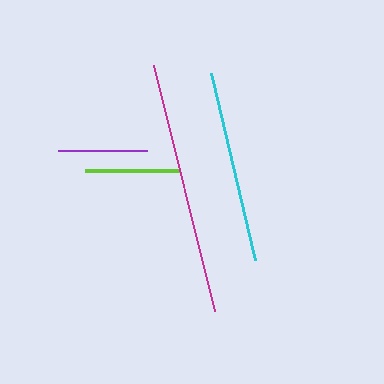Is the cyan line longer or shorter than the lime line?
The cyan line is longer than the lime line.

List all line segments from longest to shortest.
From longest to shortest: magenta, cyan, lime, purple.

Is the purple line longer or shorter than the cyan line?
The cyan line is longer than the purple line.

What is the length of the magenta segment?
The magenta segment is approximately 253 pixels long.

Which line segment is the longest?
The magenta line is the longest at approximately 253 pixels.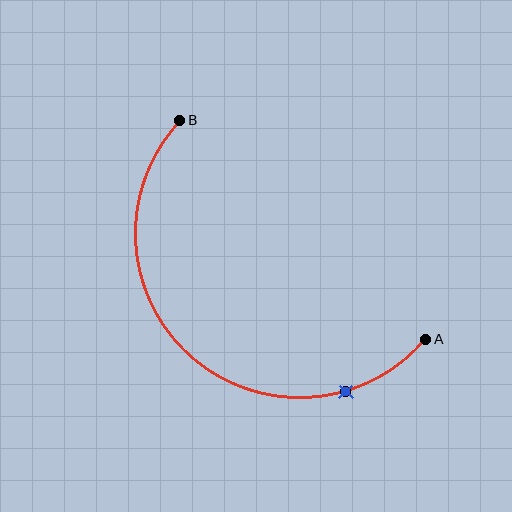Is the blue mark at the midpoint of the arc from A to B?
No. The blue mark lies on the arc but is closer to endpoint A. The arc midpoint would be at the point on the curve equidistant along the arc from both A and B.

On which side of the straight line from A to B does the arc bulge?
The arc bulges below and to the left of the straight line connecting A and B.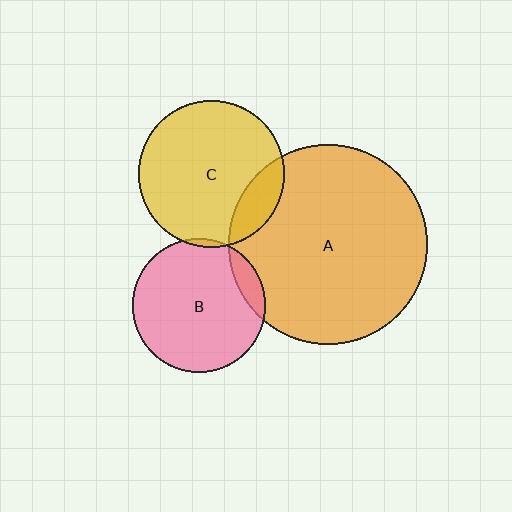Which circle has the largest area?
Circle A (orange).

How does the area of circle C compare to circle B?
Approximately 1.2 times.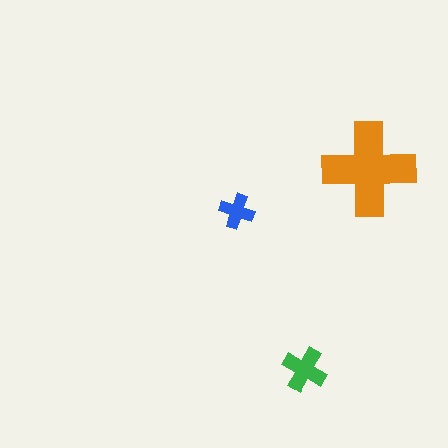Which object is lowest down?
The green cross is bottommost.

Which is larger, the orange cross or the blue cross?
The orange one.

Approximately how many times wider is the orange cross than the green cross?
About 2 times wider.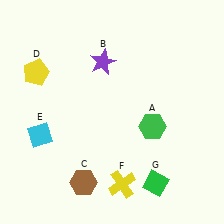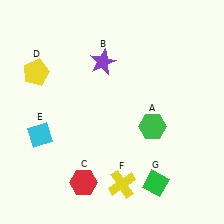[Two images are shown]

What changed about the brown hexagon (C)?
In Image 1, C is brown. In Image 2, it changed to red.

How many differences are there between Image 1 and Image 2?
There is 1 difference between the two images.